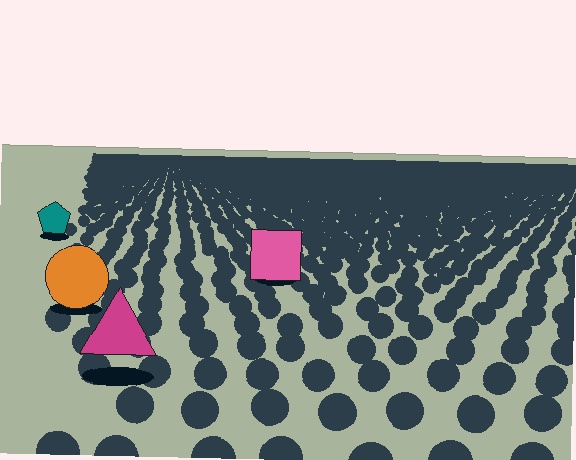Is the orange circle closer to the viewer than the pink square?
Yes. The orange circle is closer — you can tell from the texture gradient: the ground texture is coarser near it.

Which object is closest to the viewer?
The magenta triangle is closest. The texture marks near it are larger and more spread out.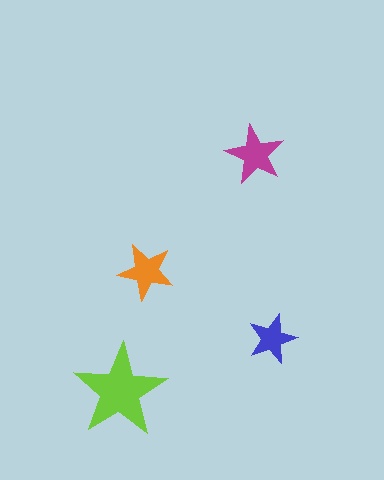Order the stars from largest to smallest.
the lime one, the magenta one, the orange one, the blue one.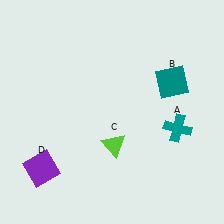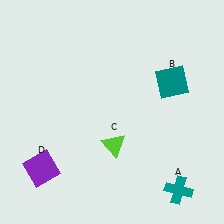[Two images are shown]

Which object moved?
The teal cross (A) moved down.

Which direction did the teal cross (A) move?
The teal cross (A) moved down.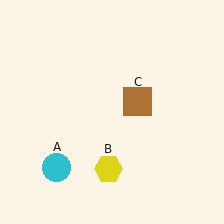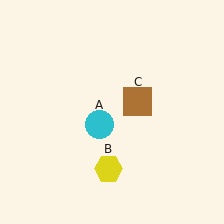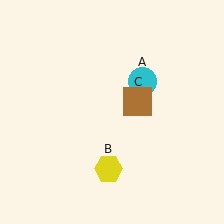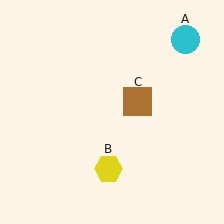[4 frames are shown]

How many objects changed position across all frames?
1 object changed position: cyan circle (object A).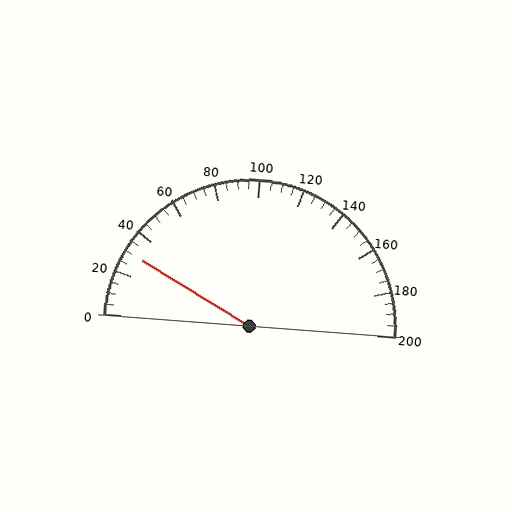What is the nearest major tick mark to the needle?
The nearest major tick mark is 40.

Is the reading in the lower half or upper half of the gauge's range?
The reading is in the lower half of the range (0 to 200).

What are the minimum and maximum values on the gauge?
The gauge ranges from 0 to 200.